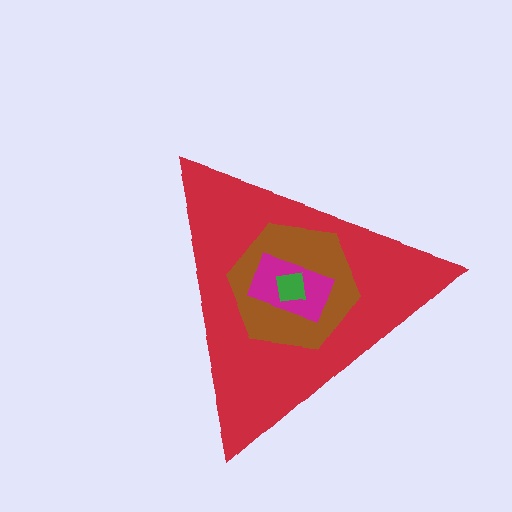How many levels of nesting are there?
4.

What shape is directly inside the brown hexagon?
The magenta rectangle.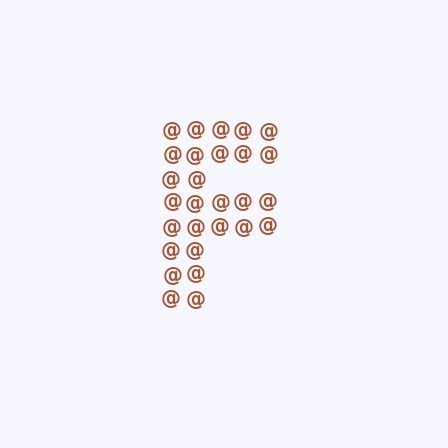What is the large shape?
The large shape is the letter F.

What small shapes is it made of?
It is made of small at signs.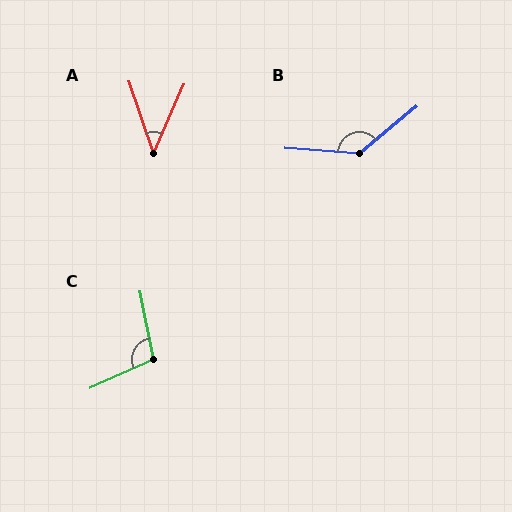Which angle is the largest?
B, at approximately 136 degrees.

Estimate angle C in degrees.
Approximately 103 degrees.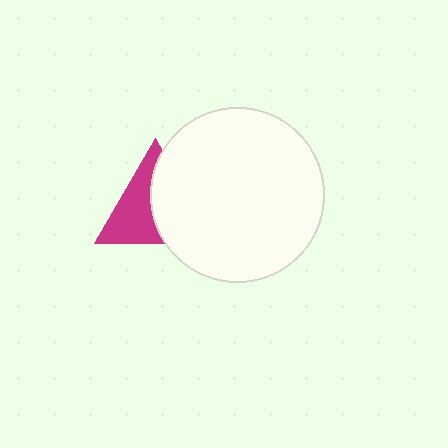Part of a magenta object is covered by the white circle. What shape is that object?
It is a triangle.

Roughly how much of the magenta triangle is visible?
About half of it is visible (roughly 49%).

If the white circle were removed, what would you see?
You would see the complete magenta triangle.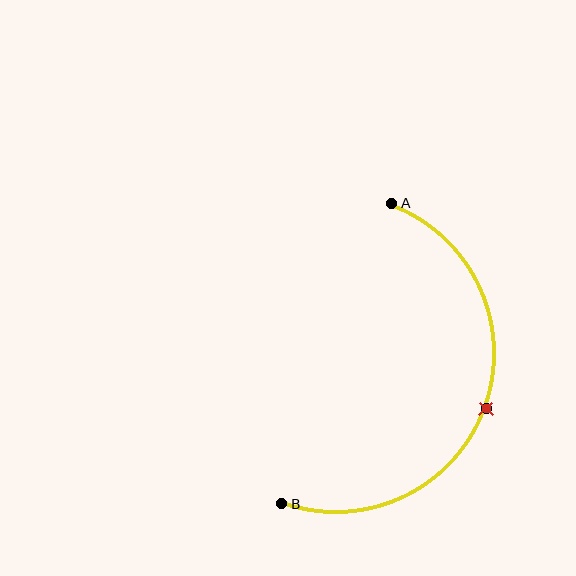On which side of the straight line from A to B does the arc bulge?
The arc bulges to the right of the straight line connecting A and B.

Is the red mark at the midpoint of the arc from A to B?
Yes. The red mark lies on the arc at equal arc-length from both A and B — it is the arc midpoint.